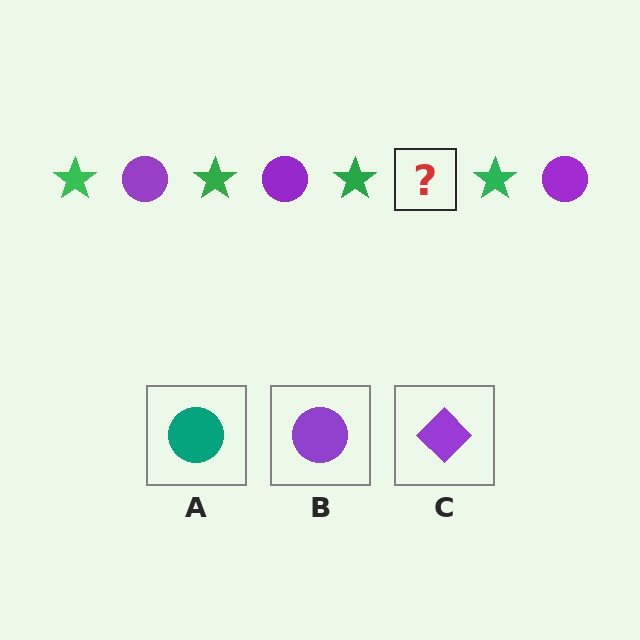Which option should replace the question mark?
Option B.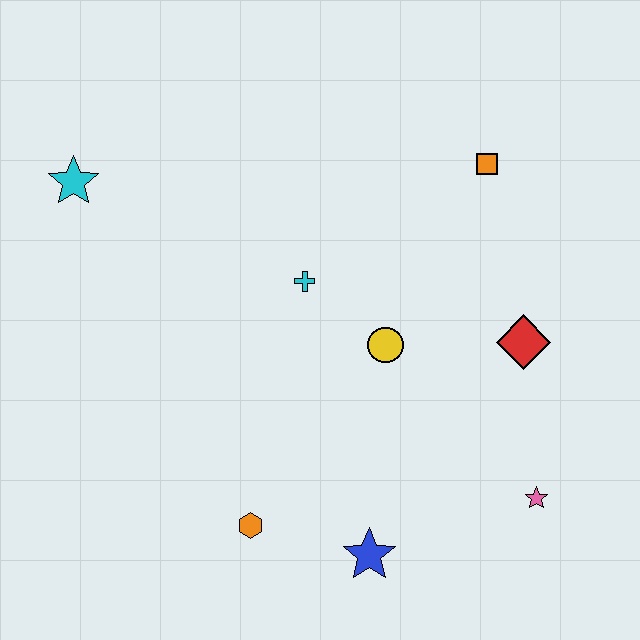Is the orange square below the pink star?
No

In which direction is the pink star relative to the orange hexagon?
The pink star is to the right of the orange hexagon.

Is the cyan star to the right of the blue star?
No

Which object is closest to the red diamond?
The yellow circle is closest to the red diamond.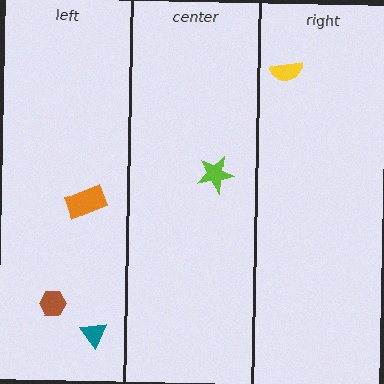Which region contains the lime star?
The center region.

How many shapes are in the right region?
1.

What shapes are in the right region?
The yellow semicircle.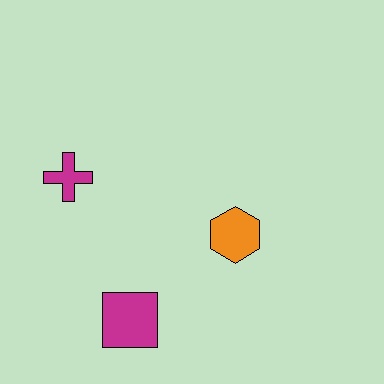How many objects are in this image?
There are 3 objects.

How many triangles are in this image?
There are no triangles.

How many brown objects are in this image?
There are no brown objects.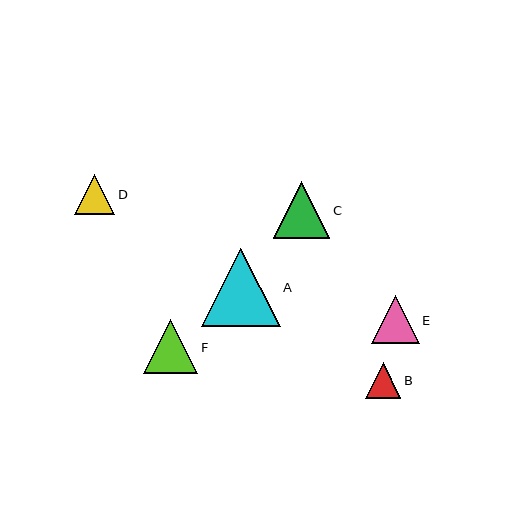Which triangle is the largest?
Triangle A is the largest with a size of approximately 79 pixels.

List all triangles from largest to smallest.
From largest to smallest: A, C, F, E, D, B.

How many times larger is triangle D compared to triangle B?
Triangle D is approximately 1.1 times the size of triangle B.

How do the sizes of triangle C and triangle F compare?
Triangle C and triangle F are approximately the same size.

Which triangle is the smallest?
Triangle B is the smallest with a size of approximately 36 pixels.